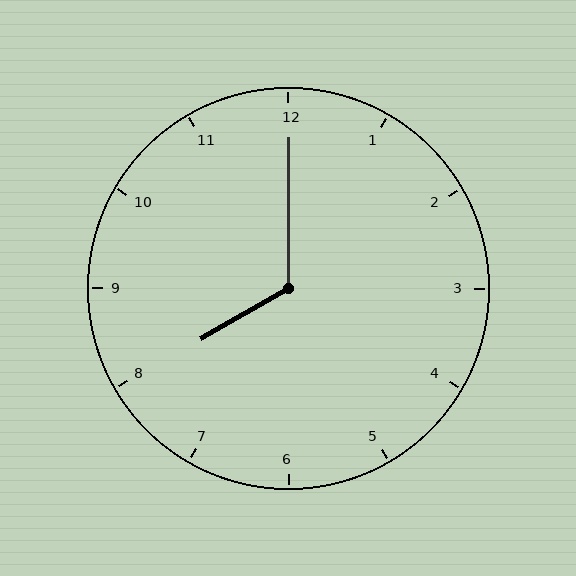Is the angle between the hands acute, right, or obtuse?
It is obtuse.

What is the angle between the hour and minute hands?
Approximately 120 degrees.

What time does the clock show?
8:00.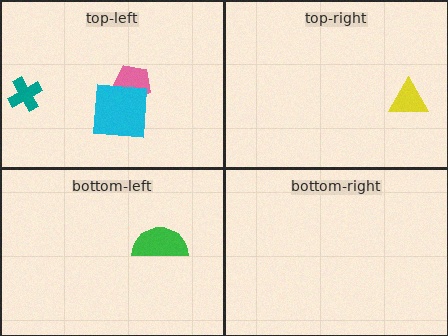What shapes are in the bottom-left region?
The green semicircle.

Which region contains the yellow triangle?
The top-right region.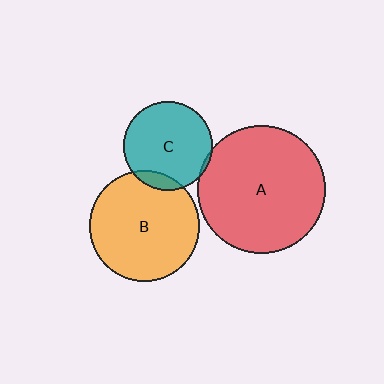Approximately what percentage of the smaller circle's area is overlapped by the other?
Approximately 10%.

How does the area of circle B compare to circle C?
Approximately 1.5 times.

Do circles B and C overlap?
Yes.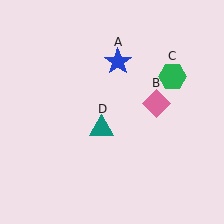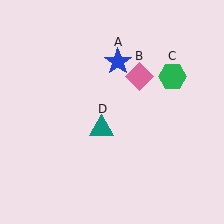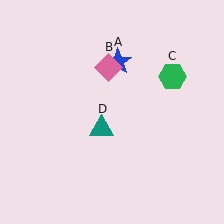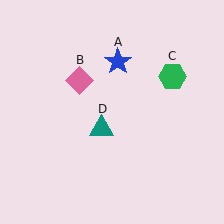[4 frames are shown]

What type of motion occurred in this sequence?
The pink diamond (object B) rotated counterclockwise around the center of the scene.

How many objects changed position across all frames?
1 object changed position: pink diamond (object B).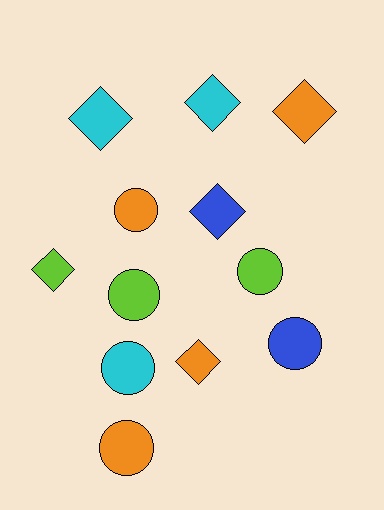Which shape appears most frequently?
Circle, with 6 objects.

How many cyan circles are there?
There is 1 cyan circle.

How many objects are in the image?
There are 12 objects.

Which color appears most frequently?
Orange, with 4 objects.